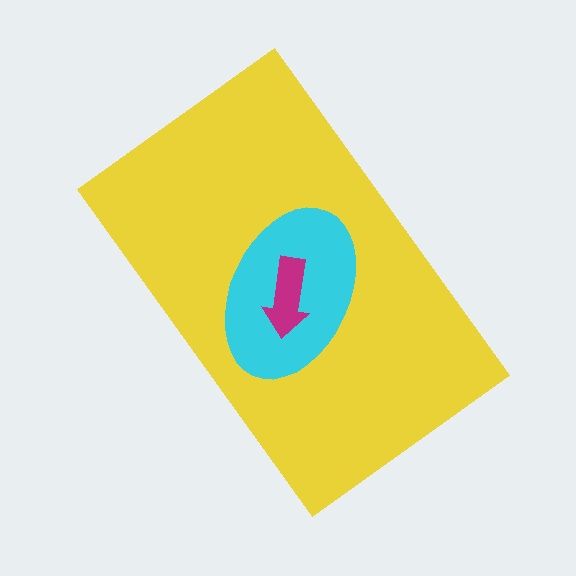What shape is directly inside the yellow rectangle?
The cyan ellipse.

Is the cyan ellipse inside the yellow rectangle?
Yes.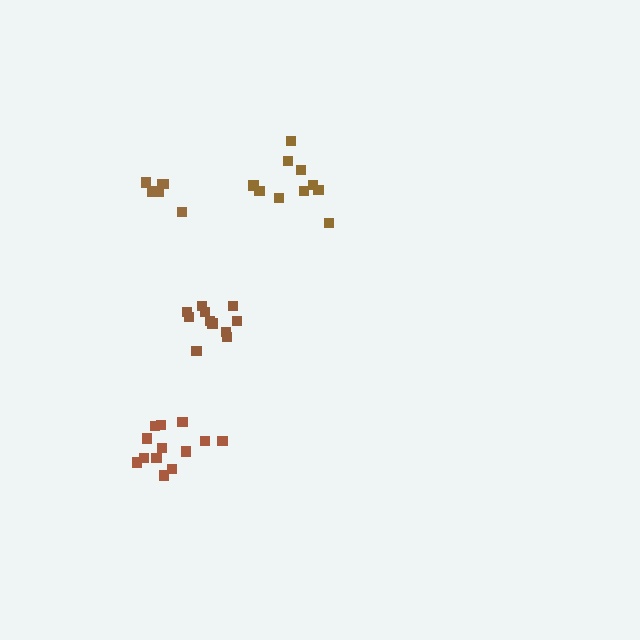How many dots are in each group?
Group 1: 10 dots, Group 2: 7 dots, Group 3: 13 dots, Group 4: 11 dots (41 total).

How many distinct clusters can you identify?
There are 4 distinct clusters.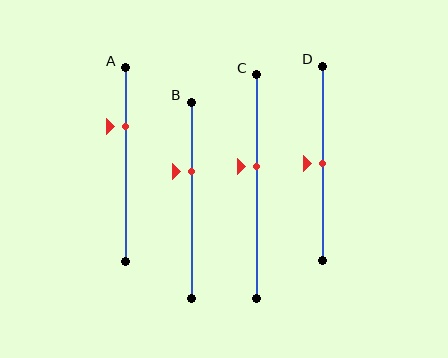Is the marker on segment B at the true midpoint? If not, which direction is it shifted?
No, the marker on segment B is shifted upward by about 15% of the segment length.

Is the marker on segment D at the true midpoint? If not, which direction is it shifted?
Yes, the marker on segment D is at the true midpoint.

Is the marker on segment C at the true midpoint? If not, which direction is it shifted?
No, the marker on segment C is shifted upward by about 9% of the segment length.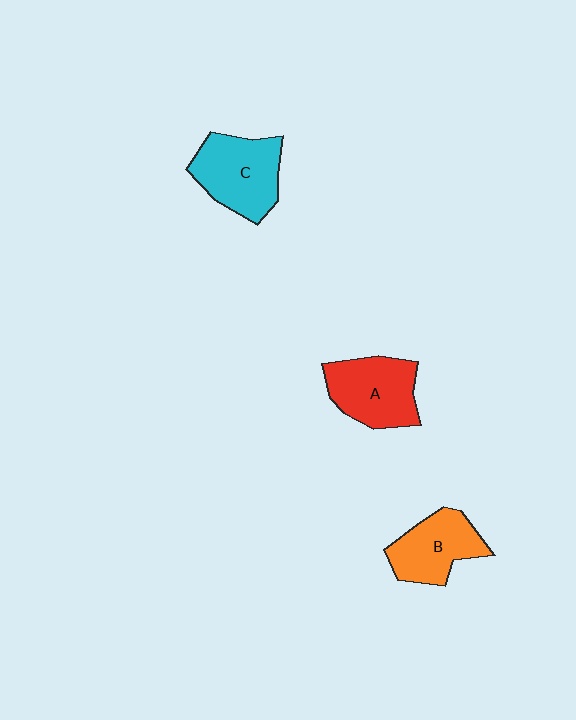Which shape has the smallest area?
Shape B (orange).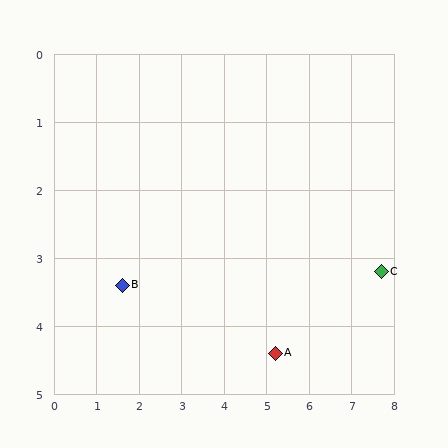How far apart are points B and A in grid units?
Points B and A are about 3.7 grid units apart.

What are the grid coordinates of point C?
Point C is at approximately (7.7, 3.2).